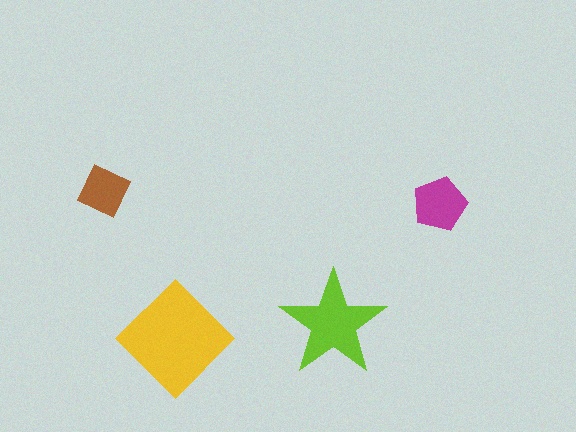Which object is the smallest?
The brown square.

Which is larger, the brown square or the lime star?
The lime star.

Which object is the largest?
The yellow diamond.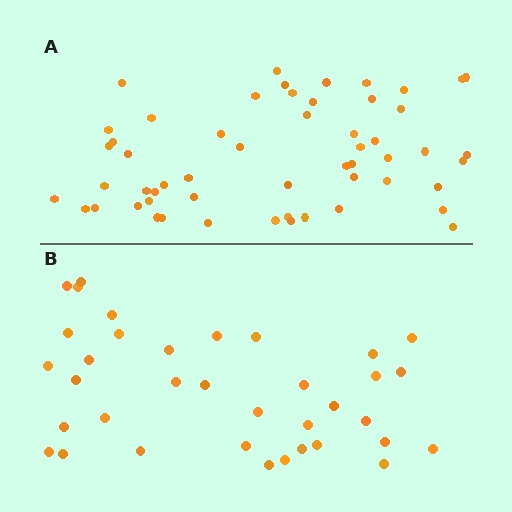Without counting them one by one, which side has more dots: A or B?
Region A (the top region) has more dots.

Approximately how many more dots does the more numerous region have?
Region A has approximately 20 more dots than region B.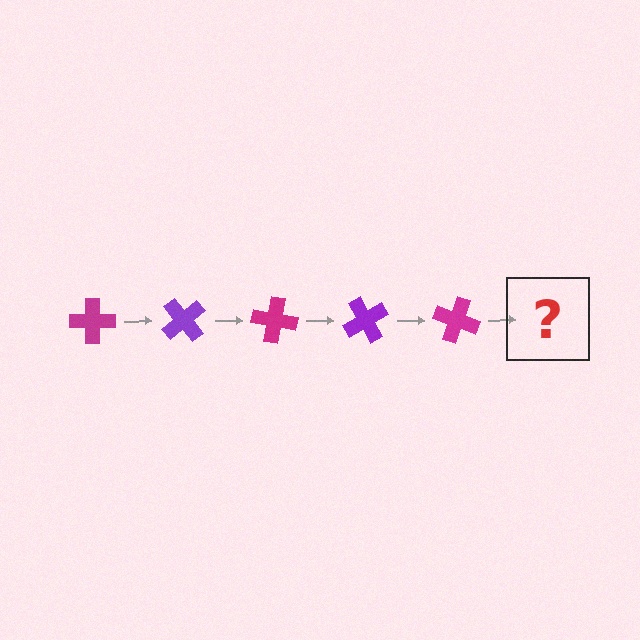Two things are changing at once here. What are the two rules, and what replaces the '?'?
The two rules are that it rotates 50 degrees each step and the color cycles through magenta and purple. The '?' should be a purple cross, rotated 250 degrees from the start.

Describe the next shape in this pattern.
It should be a purple cross, rotated 250 degrees from the start.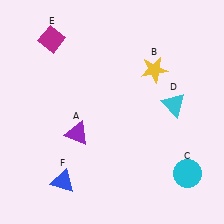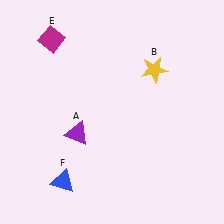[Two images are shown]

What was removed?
The cyan circle (C), the cyan triangle (D) were removed in Image 2.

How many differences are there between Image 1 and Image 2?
There are 2 differences between the two images.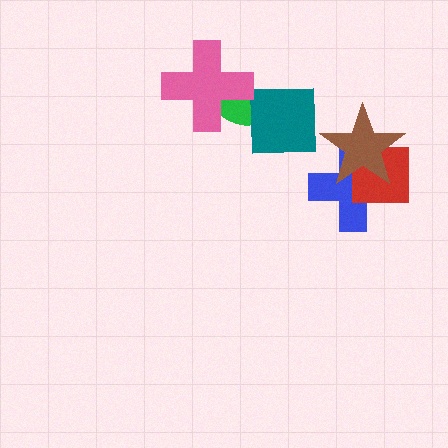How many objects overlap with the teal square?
1 object overlaps with the teal square.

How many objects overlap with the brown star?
2 objects overlap with the brown star.